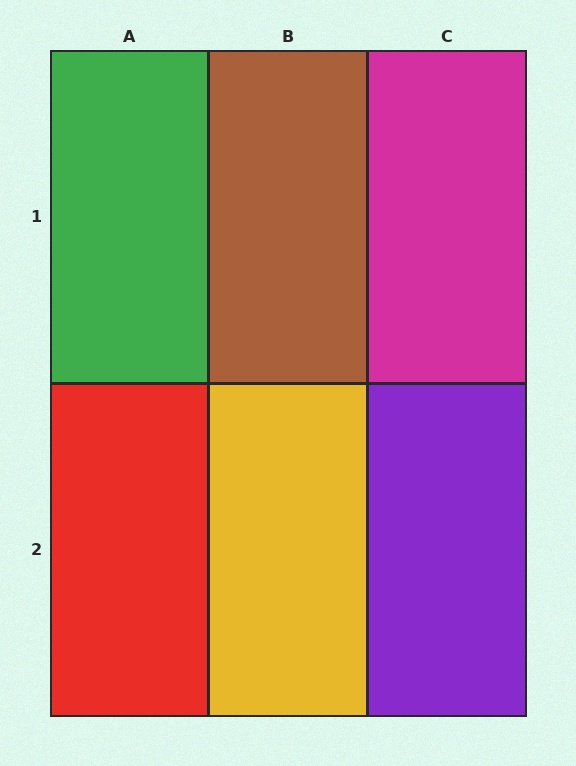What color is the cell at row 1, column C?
Magenta.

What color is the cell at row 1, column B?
Brown.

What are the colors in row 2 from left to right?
Red, yellow, purple.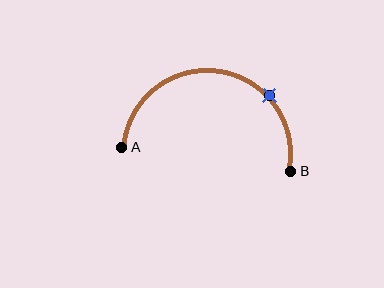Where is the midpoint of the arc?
The arc midpoint is the point on the curve farthest from the straight line joining A and B. It sits above that line.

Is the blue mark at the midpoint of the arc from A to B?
No. The blue mark lies on the arc but is closer to endpoint B. The arc midpoint would be at the point on the curve equidistant along the arc from both A and B.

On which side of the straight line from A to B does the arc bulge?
The arc bulges above the straight line connecting A and B.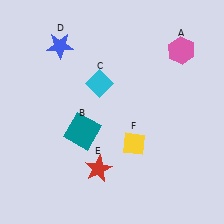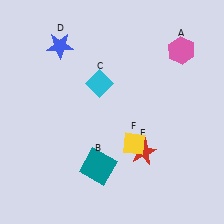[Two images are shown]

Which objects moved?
The objects that moved are: the teal square (B), the red star (E).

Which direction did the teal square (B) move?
The teal square (B) moved down.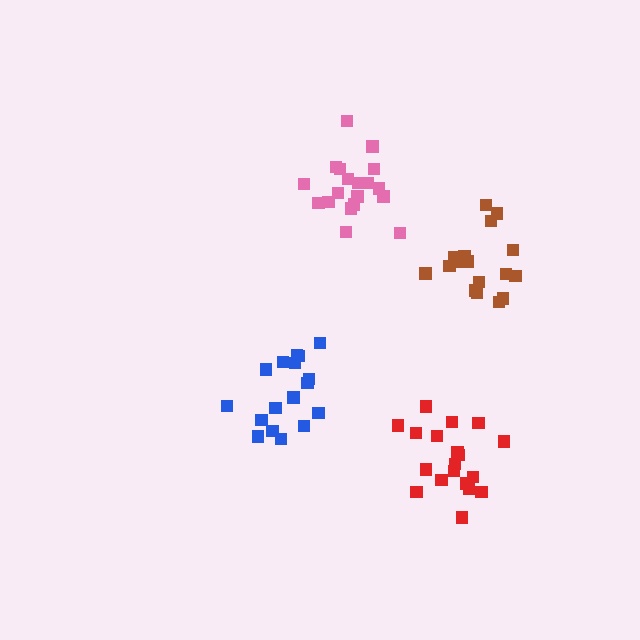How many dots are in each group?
Group 1: 17 dots, Group 2: 17 dots, Group 3: 19 dots, Group 4: 19 dots (72 total).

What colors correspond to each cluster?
The clusters are colored: blue, brown, red, pink.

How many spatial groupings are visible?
There are 4 spatial groupings.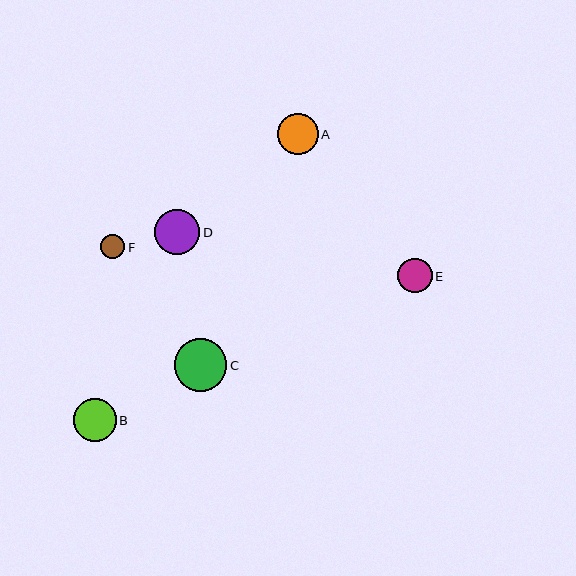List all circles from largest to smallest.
From largest to smallest: C, D, B, A, E, F.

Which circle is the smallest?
Circle F is the smallest with a size of approximately 24 pixels.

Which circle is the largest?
Circle C is the largest with a size of approximately 52 pixels.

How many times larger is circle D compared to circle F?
Circle D is approximately 1.8 times the size of circle F.